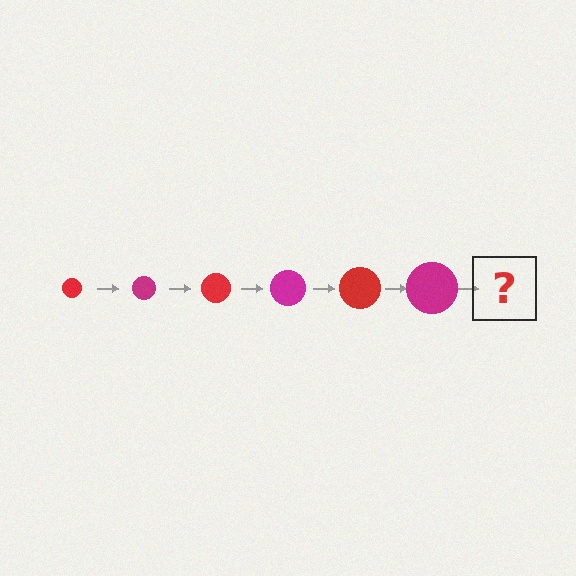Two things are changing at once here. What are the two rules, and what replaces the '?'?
The two rules are that the circle grows larger each step and the color cycles through red and magenta. The '?' should be a red circle, larger than the previous one.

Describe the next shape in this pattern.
It should be a red circle, larger than the previous one.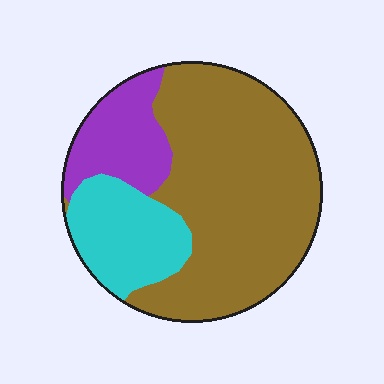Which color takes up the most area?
Brown, at roughly 65%.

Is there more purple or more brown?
Brown.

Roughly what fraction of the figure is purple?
Purple takes up less than a quarter of the figure.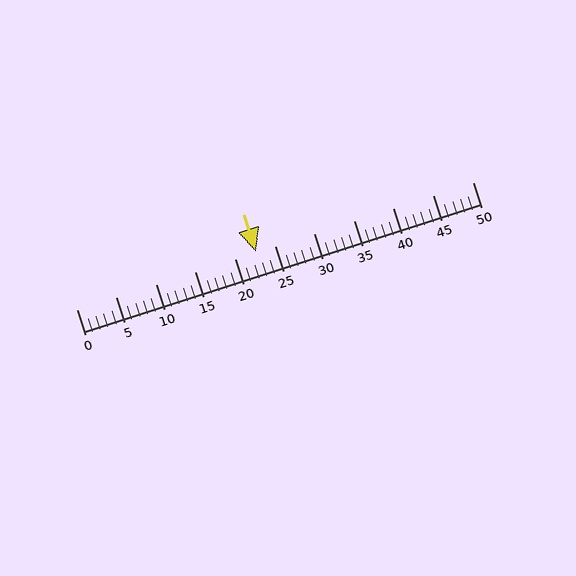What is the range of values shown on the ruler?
The ruler shows values from 0 to 50.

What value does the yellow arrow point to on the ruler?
The yellow arrow points to approximately 23.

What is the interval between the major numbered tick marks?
The major tick marks are spaced 5 units apart.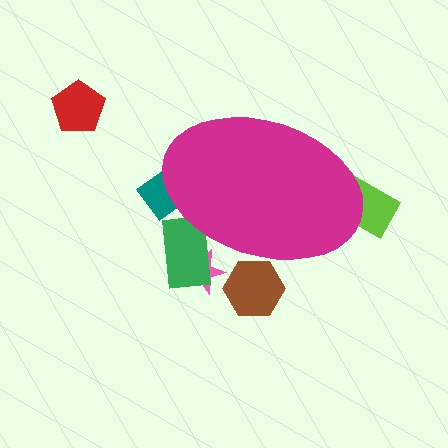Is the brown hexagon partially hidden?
Yes, the brown hexagon is partially hidden behind the magenta ellipse.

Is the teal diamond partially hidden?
Yes, the teal diamond is partially hidden behind the magenta ellipse.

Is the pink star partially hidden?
Yes, the pink star is partially hidden behind the magenta ellipse.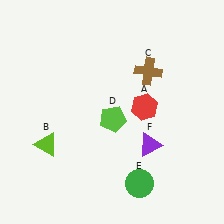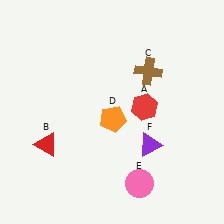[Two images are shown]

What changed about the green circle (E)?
In Image 1, E is green. In Image 2, it changed to pink.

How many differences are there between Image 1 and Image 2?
There are 3 differences between the two images.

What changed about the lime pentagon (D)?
In Image 1, D is lime. In Image 2, it changed to orange.